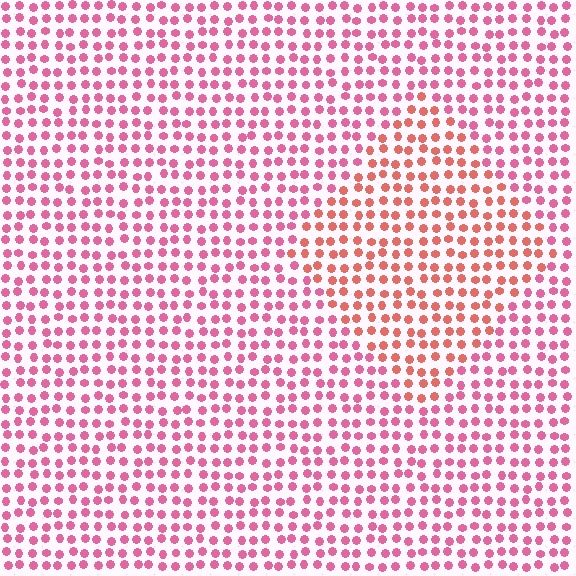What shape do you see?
I see a diamond.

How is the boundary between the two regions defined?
The boundary is defined purely by a slight shift in hue (about 31 degrees). Spacing, size, and orientation are identical on both sides.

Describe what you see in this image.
The image is filled with small pink elements in a uniform arrangement. A diamond-shaped region is visible where the elements are tinted to a slightly different hue, forming a subtle color boundary.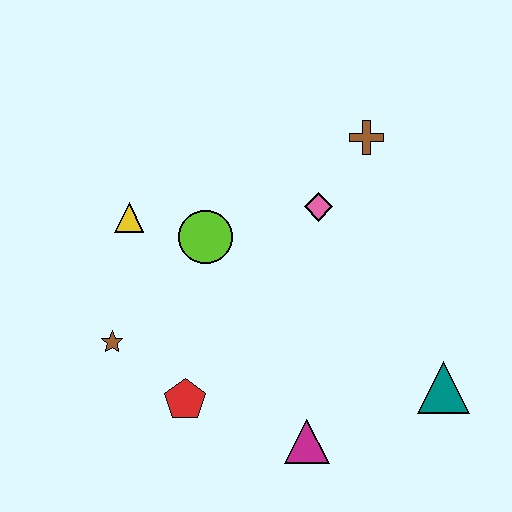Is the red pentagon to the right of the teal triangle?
No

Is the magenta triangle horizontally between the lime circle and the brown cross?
Yes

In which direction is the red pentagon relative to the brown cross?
The red pentagon is below the brown cross.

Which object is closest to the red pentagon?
The brown star is closest to the red pentagon.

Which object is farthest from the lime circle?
The teal triangle is farthest from the lime circle.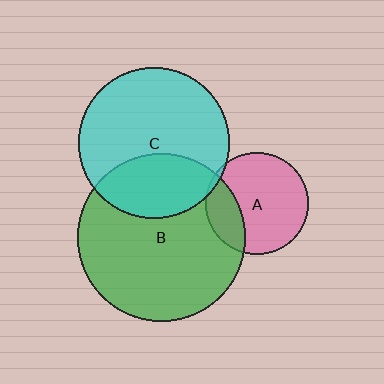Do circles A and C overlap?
Yes.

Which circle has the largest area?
Circle B (green).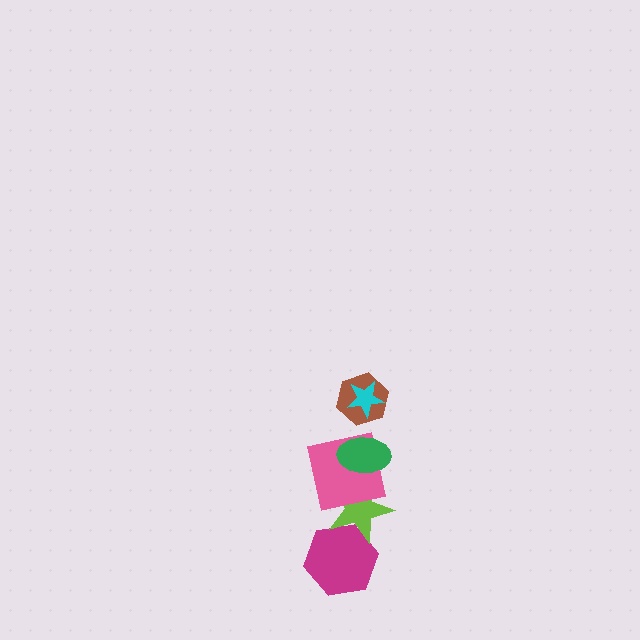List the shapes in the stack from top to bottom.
From top to bottom: the cyan star, the brown hexagon, the green ellipse, the pink square, the lime star, the magenta hexagon.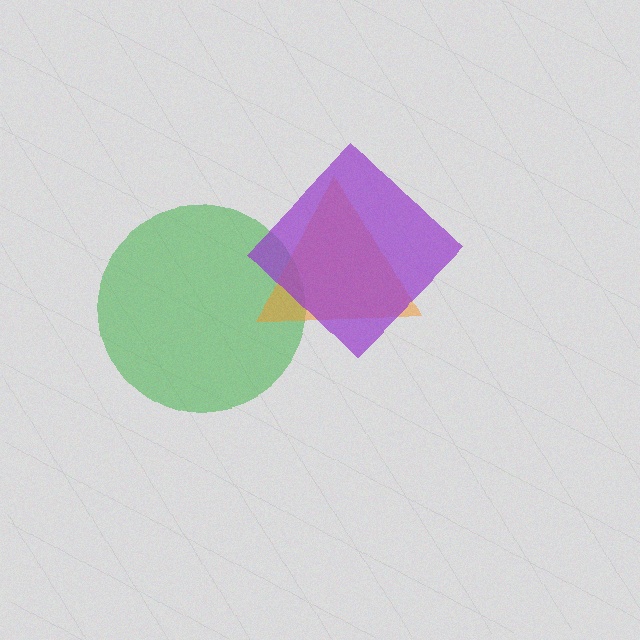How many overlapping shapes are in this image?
There are 3 overlapping shapes in the image.